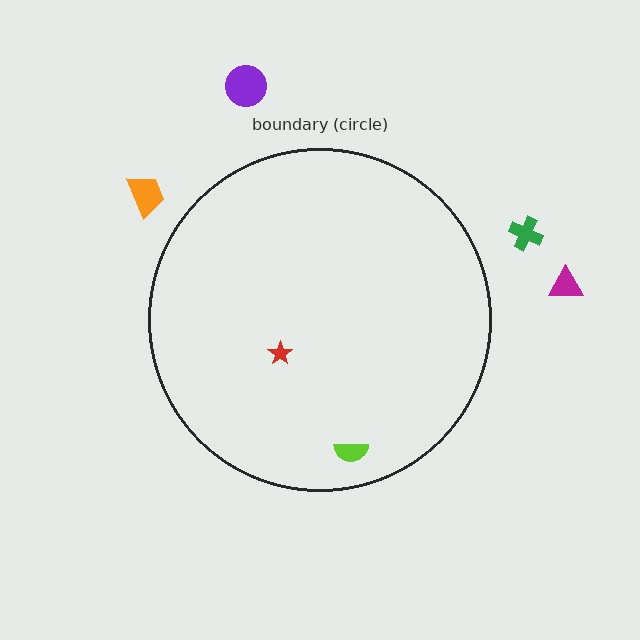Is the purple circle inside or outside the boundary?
Outside.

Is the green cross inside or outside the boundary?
Outside.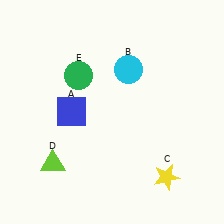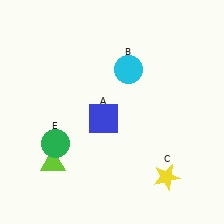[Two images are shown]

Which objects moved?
The objects that moved are: the blue square (A), the green circle (E).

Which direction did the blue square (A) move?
The blue square (A) moved right.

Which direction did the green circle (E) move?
The green circle (E) moved down.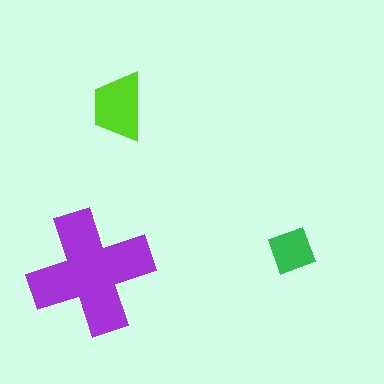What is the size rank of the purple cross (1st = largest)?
1st.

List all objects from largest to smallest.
The purple cross, the lime trapezoid, the green diamond.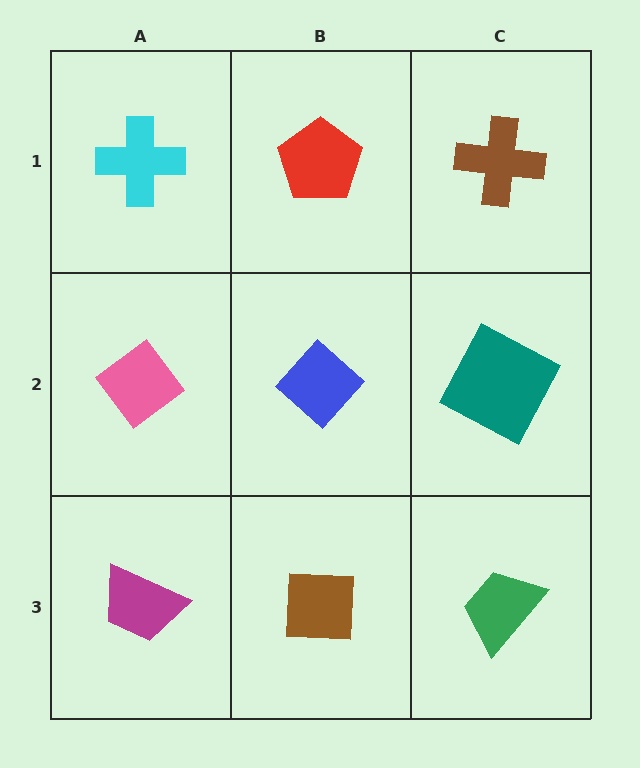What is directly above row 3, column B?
A blue diamond.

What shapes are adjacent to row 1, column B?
A blue diamond (row 2, column B), a cyan cross (row 1, column A), a brown cross (row 1, column C).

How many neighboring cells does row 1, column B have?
3.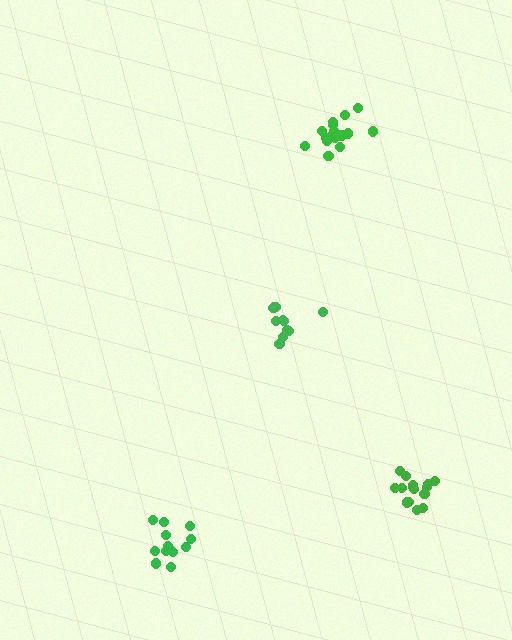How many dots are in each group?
Group 1: 15 dots, Group 2: 17 dots, Group 3: 11 dots, Group 4: 13 dots (56 total).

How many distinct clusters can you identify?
There are 4 distinct clusters.